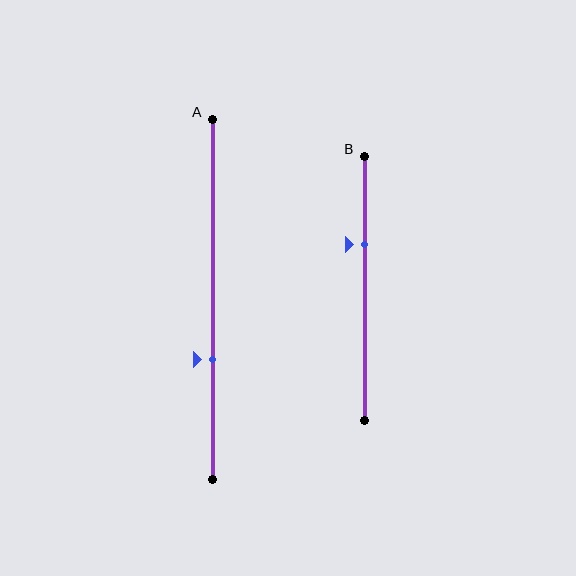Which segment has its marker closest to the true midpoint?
Segment B has its marker closest to the true midpoint.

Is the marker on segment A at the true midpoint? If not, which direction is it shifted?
No, the marker on segment A is shifted downward by about 17% of the segment length.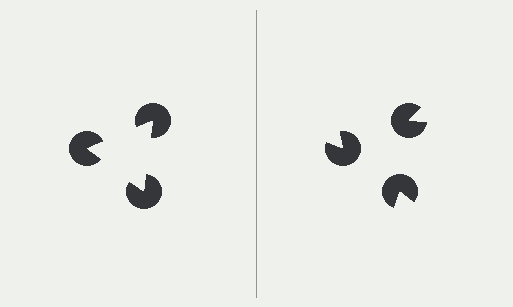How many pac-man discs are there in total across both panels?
6 — 3 on each side.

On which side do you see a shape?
An illusory triangle appears on the left side. On the right side the wedge cuts are rotated, so no coherent shape forms.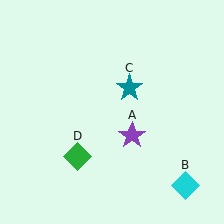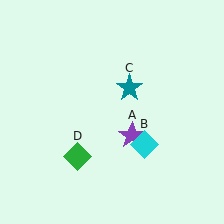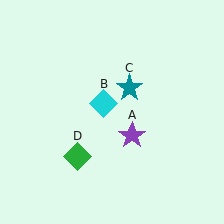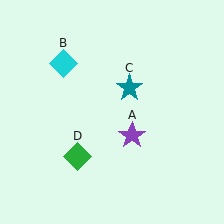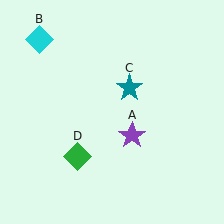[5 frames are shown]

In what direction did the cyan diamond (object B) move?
The cyan diamond (object B) moved up and to the left.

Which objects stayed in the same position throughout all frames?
Purple star (object A) and teal star (object C) and green diamond (object D) remained stationary.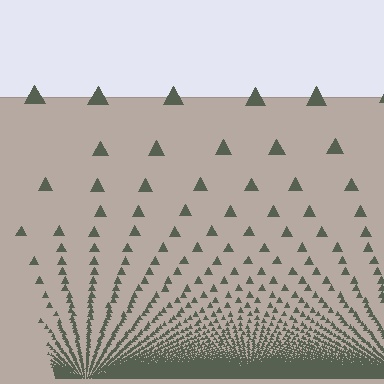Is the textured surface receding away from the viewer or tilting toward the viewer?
The surface appears to tilt toward the viewer. Texture elements get larger and sparser toward the top.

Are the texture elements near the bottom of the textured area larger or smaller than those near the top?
Smaller. The gradient is inverted — elements near the bottom are smaller and denser.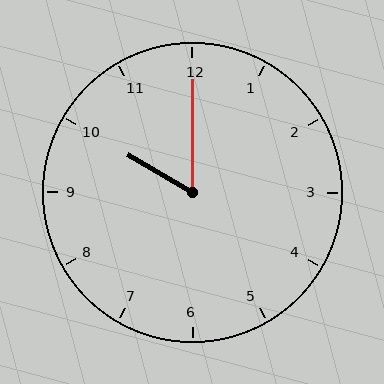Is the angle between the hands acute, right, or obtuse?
It is acute.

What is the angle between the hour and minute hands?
Approximately 60 degrees.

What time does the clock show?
10:00.